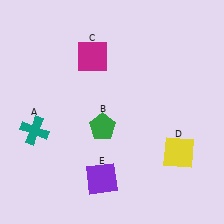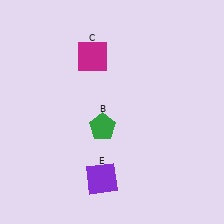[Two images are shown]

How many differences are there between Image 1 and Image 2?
There are 2 differences between the two images.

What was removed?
The teal cross (A), the yellow square (D) were removed in Image 2.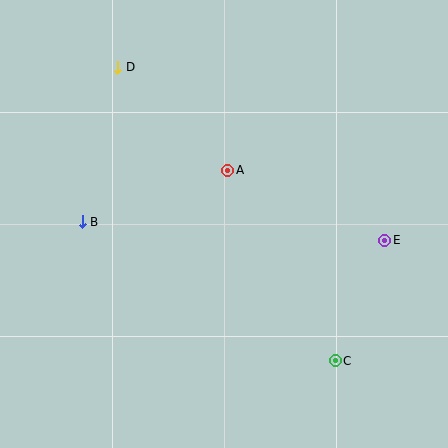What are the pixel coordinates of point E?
Point E is at (385, 240).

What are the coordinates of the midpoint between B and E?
The midpoint between B and E is at (234, 231).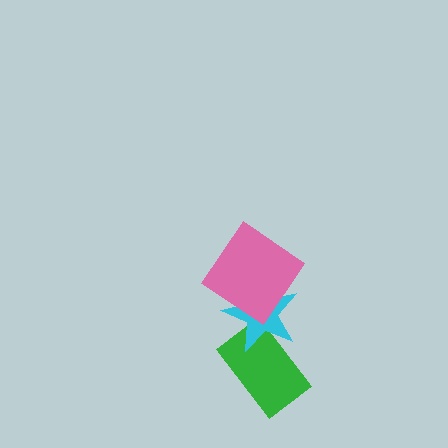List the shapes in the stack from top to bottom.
From top to bottom: the pink diamond, the cyan star, the green rectangle.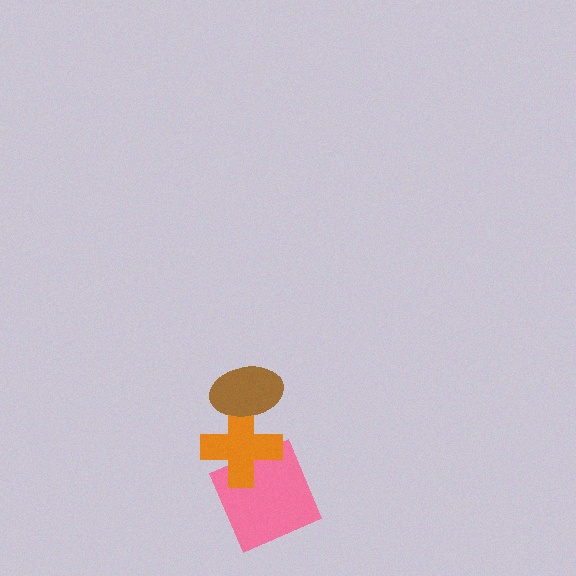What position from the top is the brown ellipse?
The brown ellipse is 1st from the top.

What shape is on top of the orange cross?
The brown ellipse is on top of the orange cross.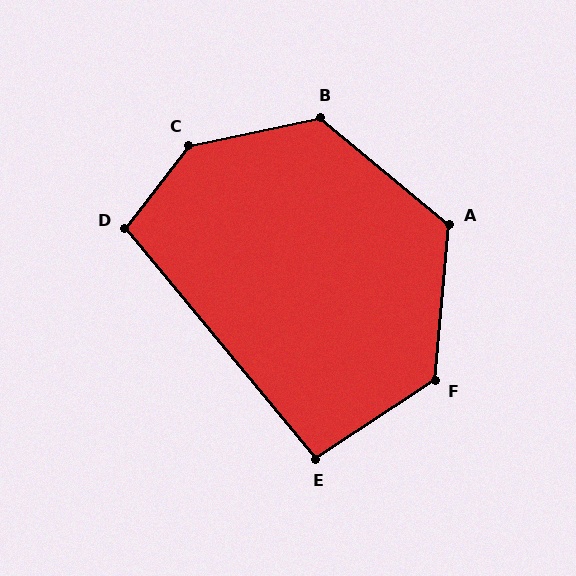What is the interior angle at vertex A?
Approximately 124 degrees (obtuse).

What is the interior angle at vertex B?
Approximately 128 degrees (obtuse).